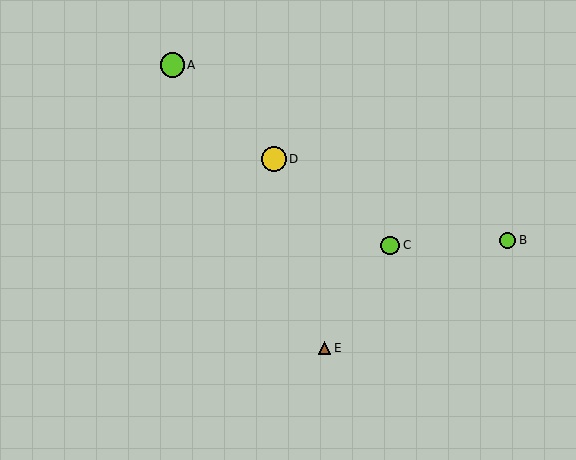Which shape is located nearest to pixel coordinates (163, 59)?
The lime circle (labeled A) at (172, 65) is nearest to that location.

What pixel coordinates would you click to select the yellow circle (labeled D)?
Click at (274, 159) to select the yellow circle D.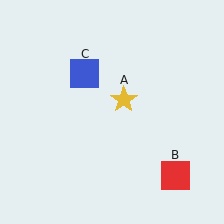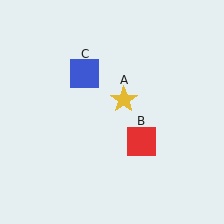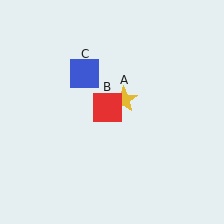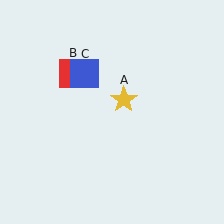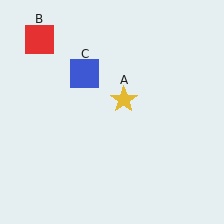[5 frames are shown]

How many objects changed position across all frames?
1 object changed position: red square (object B).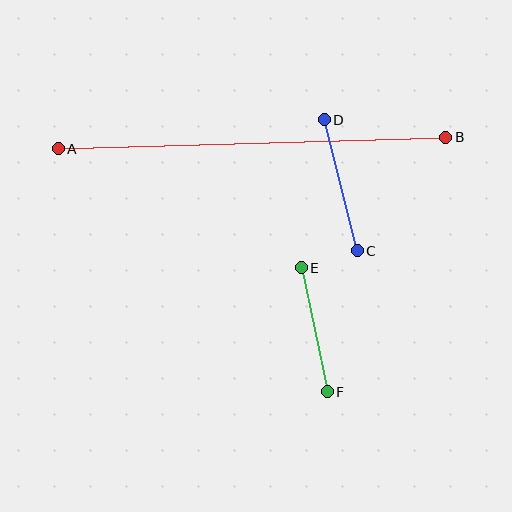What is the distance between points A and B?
The distance is approximately 388 pixels.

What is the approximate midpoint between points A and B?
The midpoint is at approximately (252, 143) pixels.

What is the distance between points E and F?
The distance is approximately 126 pixels.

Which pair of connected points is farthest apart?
Points A and B are farthest apart.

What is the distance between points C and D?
The distance is approximately 135 pixels.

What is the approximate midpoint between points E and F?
The midpoint is at approximately (314, 330) pixels.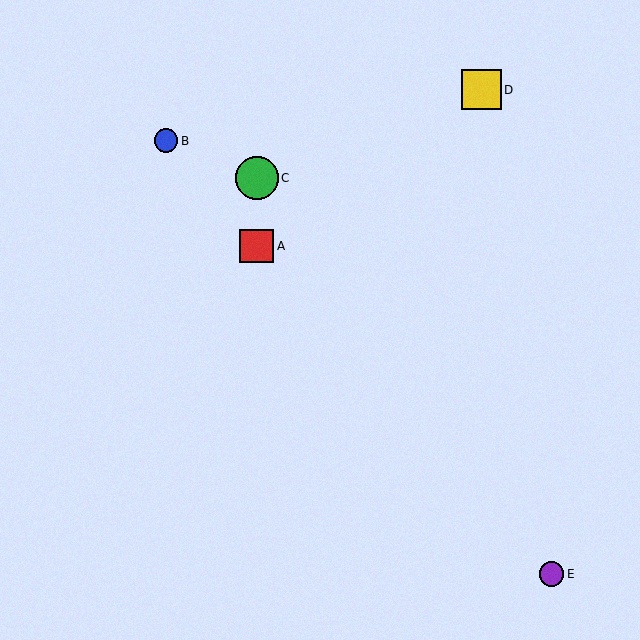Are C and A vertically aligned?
Yes, both are at x≈257.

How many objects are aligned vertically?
2 objects (A, C) are aligned vertically.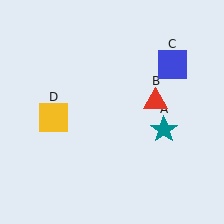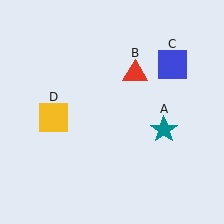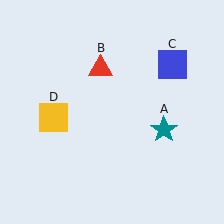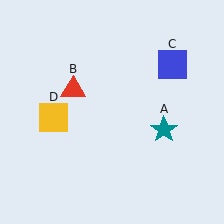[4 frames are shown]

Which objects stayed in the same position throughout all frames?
Teal star (object A) and blue square (object C) and yellow square (object D) remained stationary.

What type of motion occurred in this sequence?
The red triangle (object B) rotated counterclockwise around the center of the scene.